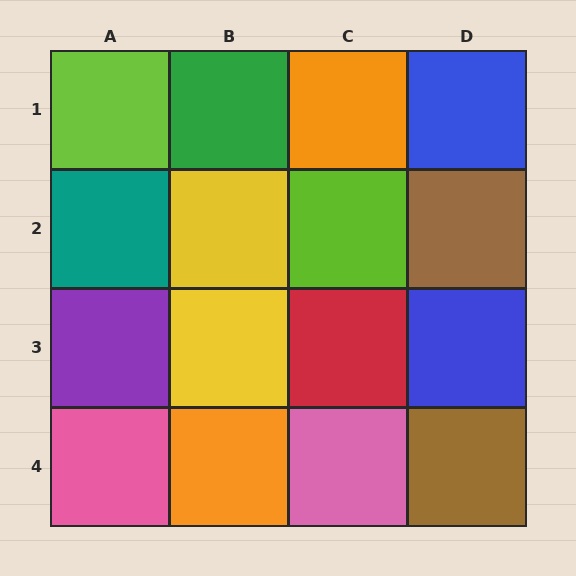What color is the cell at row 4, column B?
Orange.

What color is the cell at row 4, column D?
Brown.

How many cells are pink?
2 cells are pink.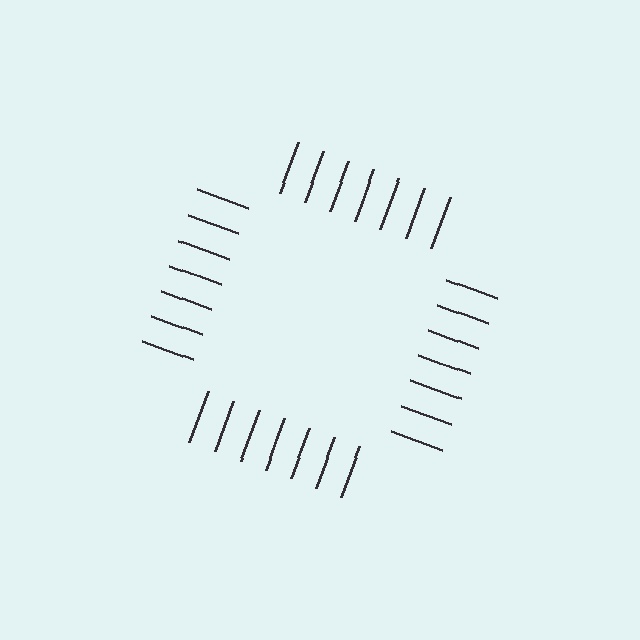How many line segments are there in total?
28 — 7 along each of the 4 edges.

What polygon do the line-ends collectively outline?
An illusory square — the line segments terminate on its edges but no continuous stroke is drawn.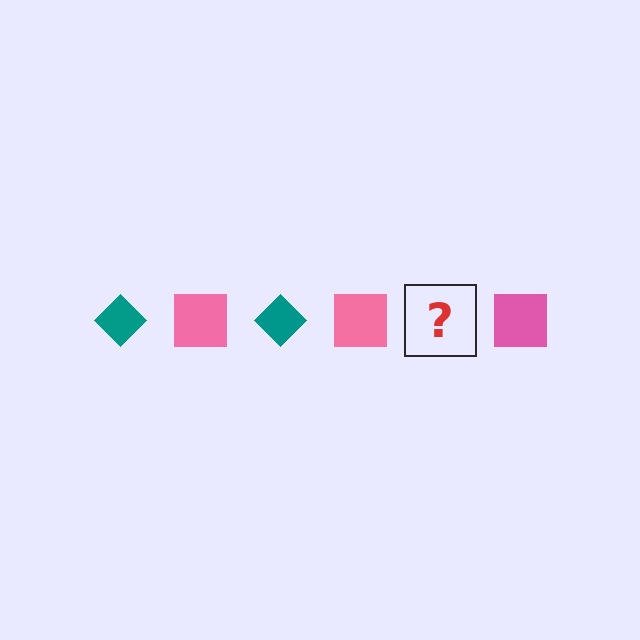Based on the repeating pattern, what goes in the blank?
The blank should be a teal diamond.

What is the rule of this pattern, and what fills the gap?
The rule is that the pattern alternates between teal diamond and pink square. The gap should be filled with a teal diamond.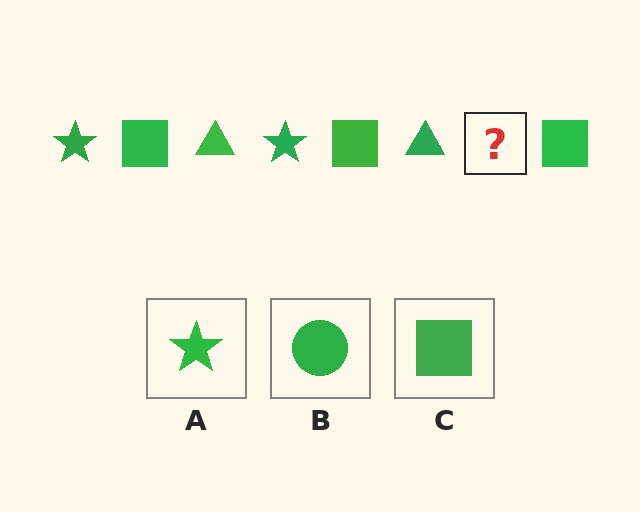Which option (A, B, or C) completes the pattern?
A.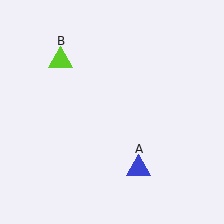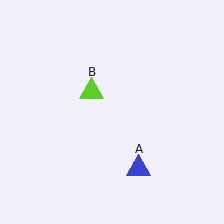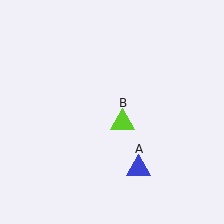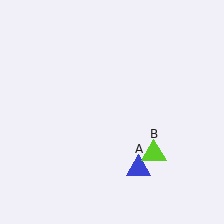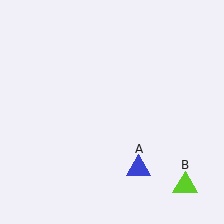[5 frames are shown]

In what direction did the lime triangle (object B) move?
The lime triangle (object B) moved down and to the right.